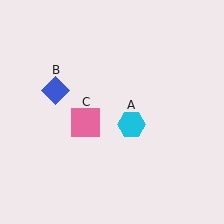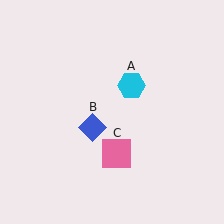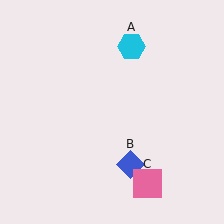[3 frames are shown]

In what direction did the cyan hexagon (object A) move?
The cyan hexagon (object A) moved up.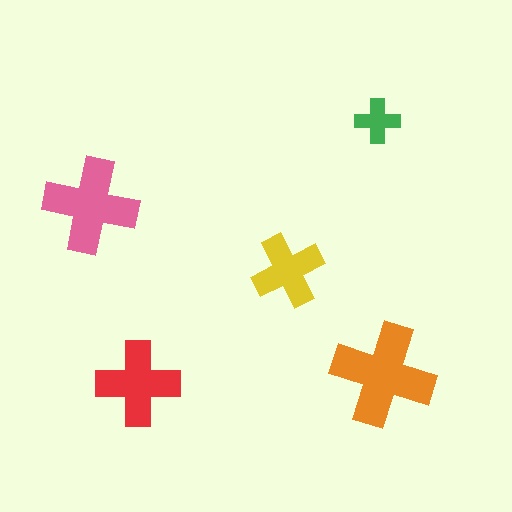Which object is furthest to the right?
The orange cross is rightmost.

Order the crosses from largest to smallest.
the orange one, the pink one, the red one, the yellow one, the green one.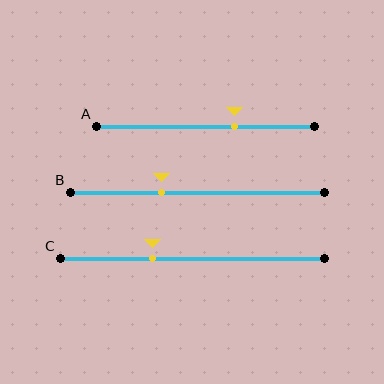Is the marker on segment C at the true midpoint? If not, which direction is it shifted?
No, the marker on segment C is shifted to the left by about 15% of the segment length.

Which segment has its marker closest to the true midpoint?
Segment A has its marker closest to the true midpoint.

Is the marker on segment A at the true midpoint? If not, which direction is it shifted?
No, the marker on segment A is shifted to the right by about 13% of the segment length.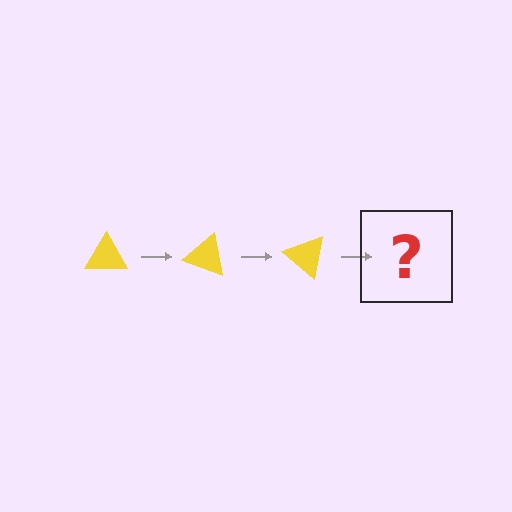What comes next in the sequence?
The next element should be a yellow triangle rotated 60 degrees.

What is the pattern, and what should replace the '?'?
The pattern is that the triangle rotates 20 degrees each step. The '?' should be a yellow triangle rotated 60 degrees.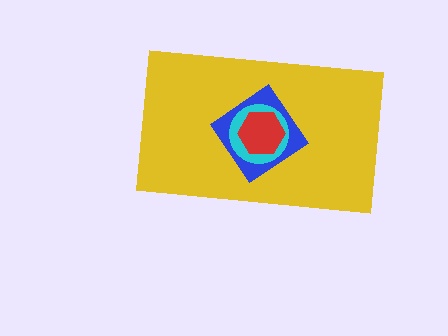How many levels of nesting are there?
4.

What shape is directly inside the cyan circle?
The red hexagon.